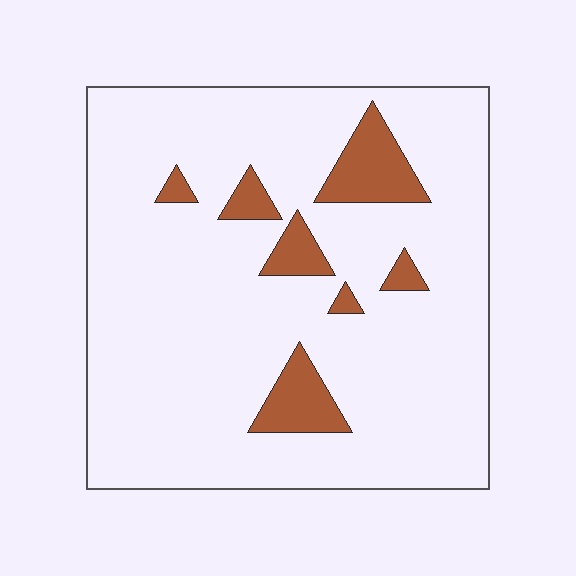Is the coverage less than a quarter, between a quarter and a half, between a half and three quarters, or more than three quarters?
Less than a quarter.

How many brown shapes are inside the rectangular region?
7.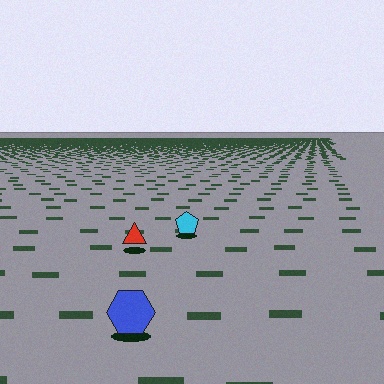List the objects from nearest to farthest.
From nearest to farthest: the blue hexagon, the red triangle, the cyan pentagon.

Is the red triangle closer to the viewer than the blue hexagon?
No. The blue hexagon is closer — you can tell from the texture gradient: the ground texture is coarser near it.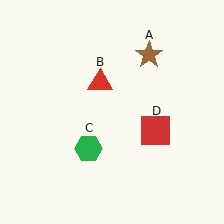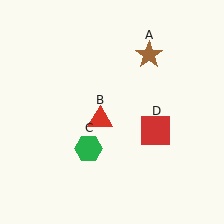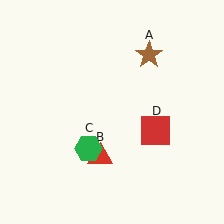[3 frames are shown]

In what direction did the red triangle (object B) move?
The red triangle (object B) moved down.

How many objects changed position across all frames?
1 object changed position: red triangle (object B).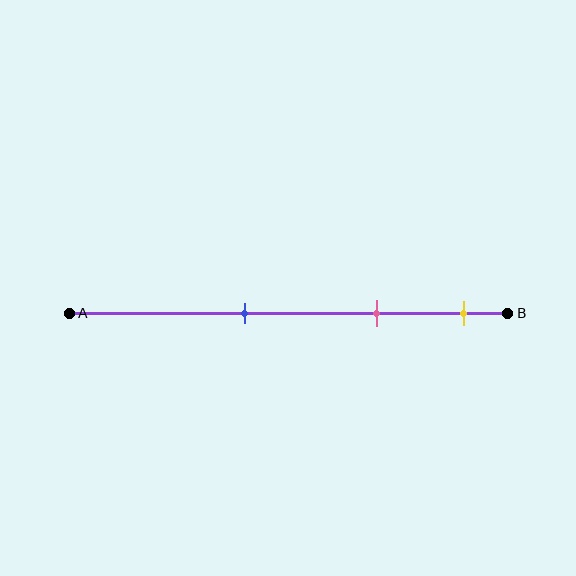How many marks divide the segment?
There are 3 marks dividing the segment.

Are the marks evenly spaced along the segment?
Yes, the marks are approximately evenly spaced.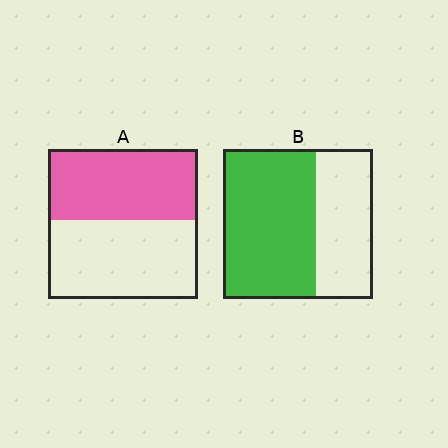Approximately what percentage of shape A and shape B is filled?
A is approximately 45% and B is approximately 60%.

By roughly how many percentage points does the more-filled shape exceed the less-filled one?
By roughly 15 percentage points (B over A).